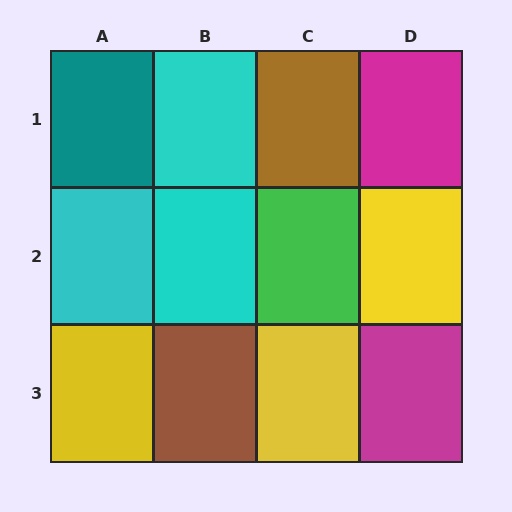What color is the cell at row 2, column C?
Green.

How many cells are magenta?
2 cells are magenta.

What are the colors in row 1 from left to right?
Teal, cyan, brown, magenta.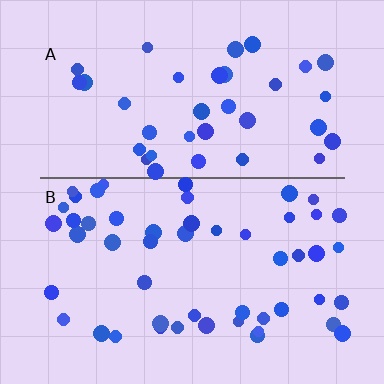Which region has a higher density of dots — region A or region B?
B (the bottom).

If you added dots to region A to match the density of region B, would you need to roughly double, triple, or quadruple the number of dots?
Approximately double.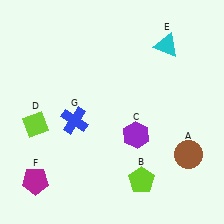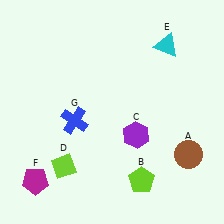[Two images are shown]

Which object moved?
The lime diamond (D) moved down.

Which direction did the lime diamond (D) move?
The lime diamond (D) moved down.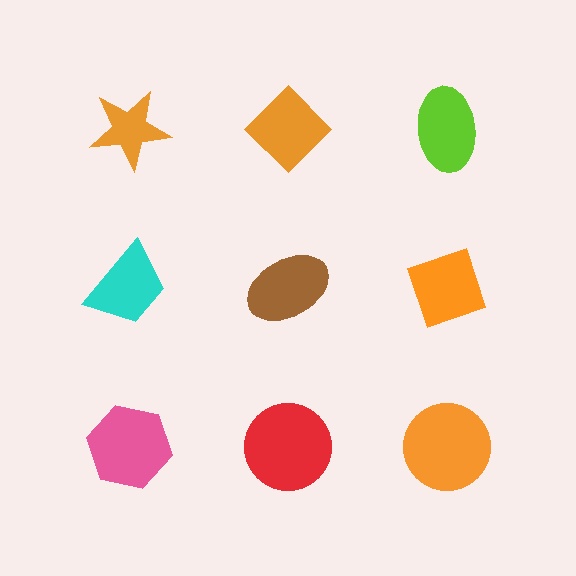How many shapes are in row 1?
3 shapes.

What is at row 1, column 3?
A lime ellipse.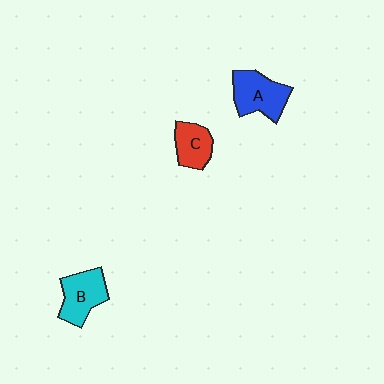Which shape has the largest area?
Shape A (blue).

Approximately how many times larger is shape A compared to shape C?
Approximately 1.4 times.